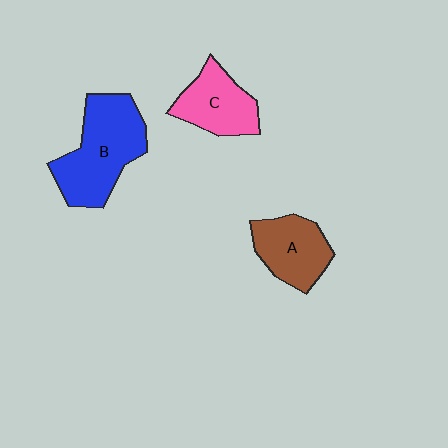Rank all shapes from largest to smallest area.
From largest to smallest: B (blue), A (brown), C (pink).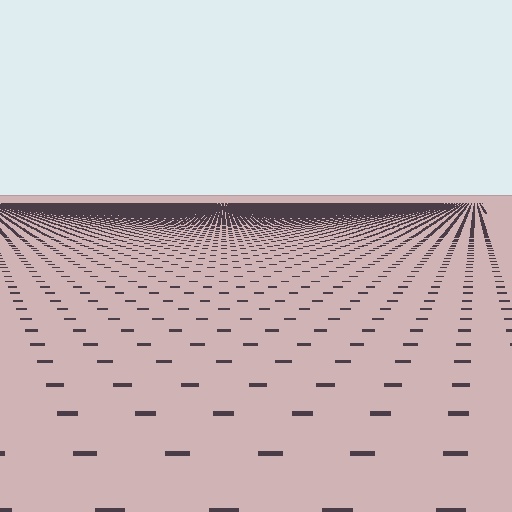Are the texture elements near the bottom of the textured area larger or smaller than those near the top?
Larger. Near the bottom, elements are closer to the viewer and appear at a bigger on-screen size.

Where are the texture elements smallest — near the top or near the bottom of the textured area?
Near the top.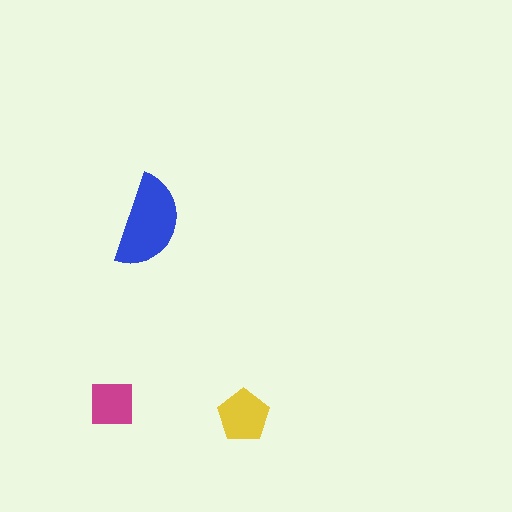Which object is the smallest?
The magenta square.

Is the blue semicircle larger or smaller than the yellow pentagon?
Larger.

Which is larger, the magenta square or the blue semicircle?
The blue semicircle.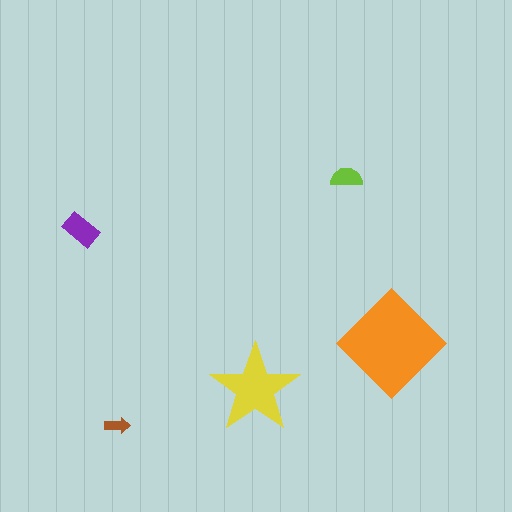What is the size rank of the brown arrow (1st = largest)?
5th.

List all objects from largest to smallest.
The orange diamond, the yellow star, the purple rectangle, the lime semicircle, the brown arrow.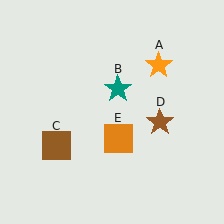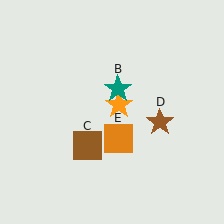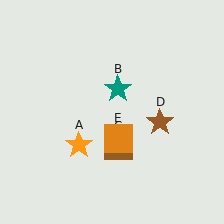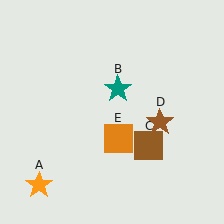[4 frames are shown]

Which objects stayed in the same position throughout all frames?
Teal star (object B) and brown star (object D) and orange square (object E) remained stationary.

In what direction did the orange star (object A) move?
The orange star (object A) moved down and to the left.